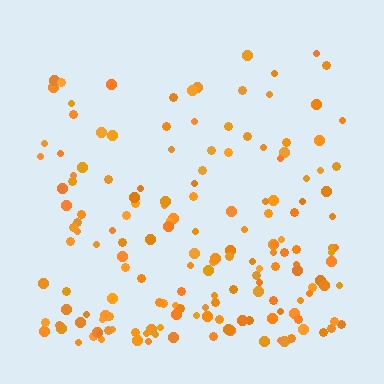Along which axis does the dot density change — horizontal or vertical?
Vertical.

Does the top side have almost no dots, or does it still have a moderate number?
Still a moderate number, just noticeably fewer than the bottom.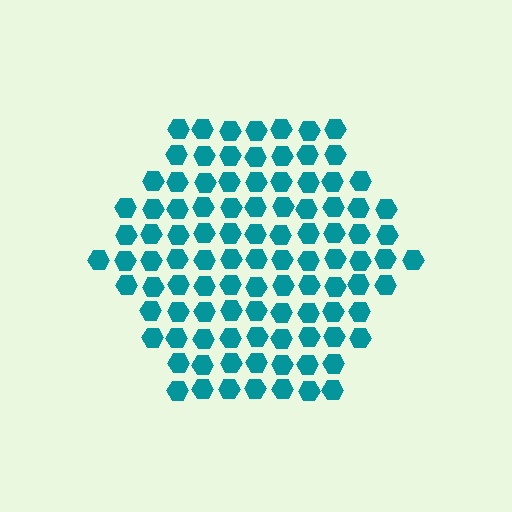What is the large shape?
The large shape is a hexagon.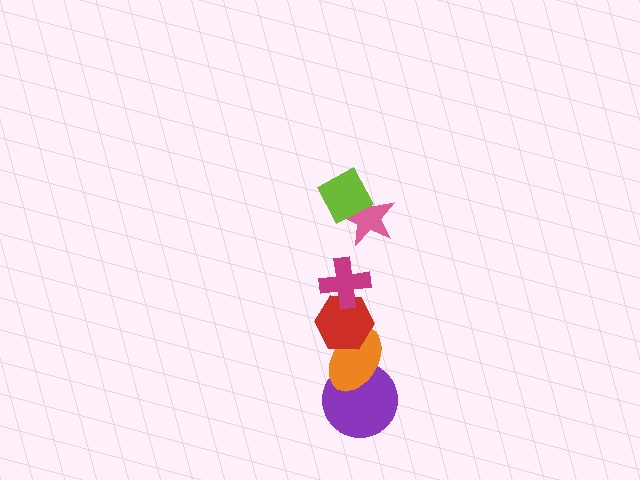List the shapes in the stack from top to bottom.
From top to bottom: the lime diamond, the pink star, the magenta cross, the red hexagon, the orange ellipse, the purple circle.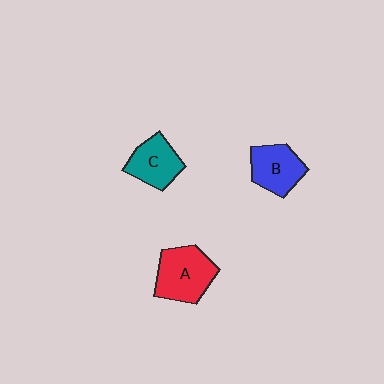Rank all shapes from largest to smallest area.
From largest to smallest: A (red), B (blue), C (teal).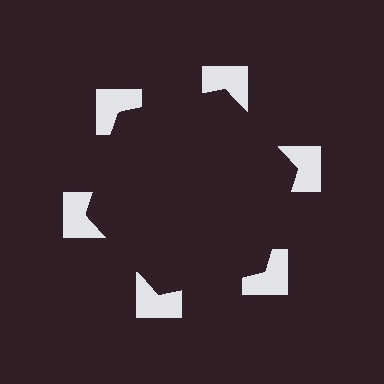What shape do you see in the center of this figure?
An illusory hexagon — its edges are inferred from the aligned wedge cuts in the notched squares, not physically drawn.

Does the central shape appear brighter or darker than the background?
It typically appears slightly darker than the background, even though no actual brightness change is drawn.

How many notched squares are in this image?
There are 6 — one at each vertex of the illusory hexagon.